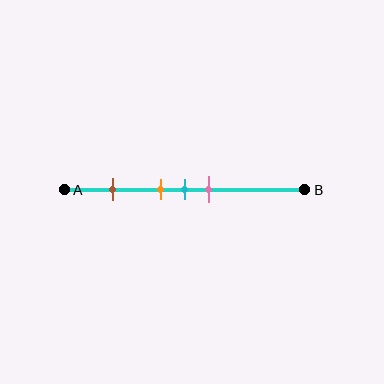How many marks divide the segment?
There are 4 marks dividing the segment.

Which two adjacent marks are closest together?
The orange and cyan marks are the closest adjacent pair.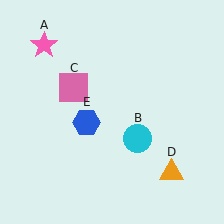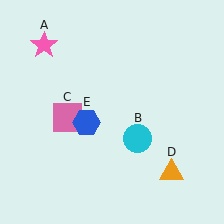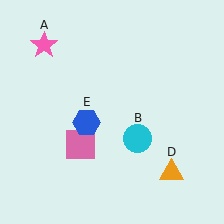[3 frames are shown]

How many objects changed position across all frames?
1 object changed position: pink square (object C).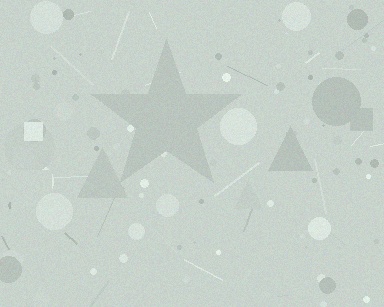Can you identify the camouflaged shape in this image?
The camouflaged shape is a star.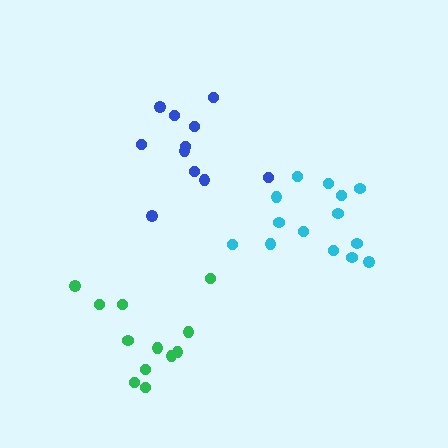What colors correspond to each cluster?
The clusters are colored: cyan, green, blue.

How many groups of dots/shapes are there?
There are 3 groups.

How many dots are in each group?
Group 1: 14 dots, Group 2: 12 dots, Group 3: 11 dots (37 total).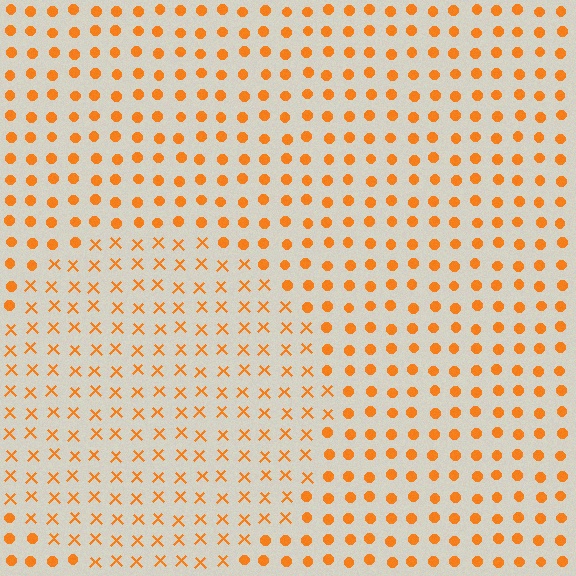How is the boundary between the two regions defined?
The boundary is defined by a change in element shape: X marks inside vs. circles outside. All elements share the same color and spacing.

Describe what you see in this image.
The image is filled with small orange elements arranged in a uniform grid. A circle-shaped region contains X marks, while the surrounding area contains circles. The boundary is defined purely by the change in element shape.